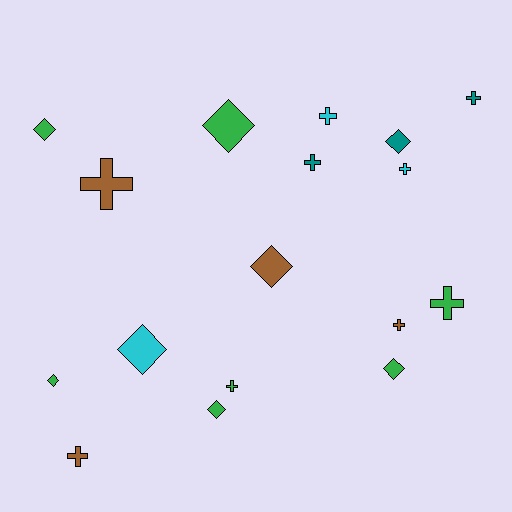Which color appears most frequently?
Green, with 7 objects.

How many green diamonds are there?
There are 5 green diamonds.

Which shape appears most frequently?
Cross, with 9 objects.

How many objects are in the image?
There are 17 objects.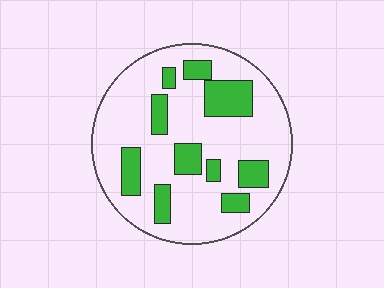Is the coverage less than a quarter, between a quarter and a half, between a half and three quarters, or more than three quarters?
Less than a quarter.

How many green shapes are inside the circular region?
10.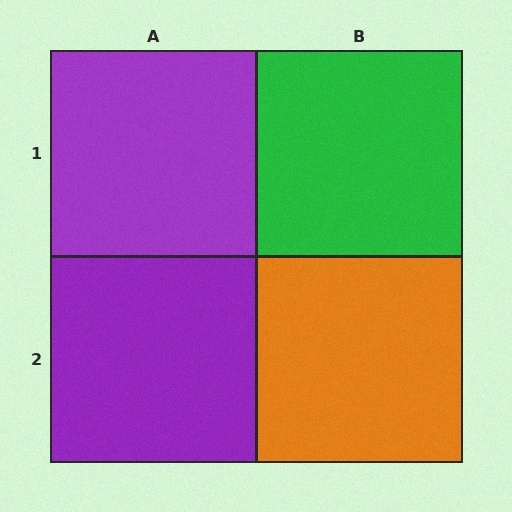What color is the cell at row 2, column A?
Purple.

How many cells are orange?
1 cell is orange.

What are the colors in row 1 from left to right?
Purple, green.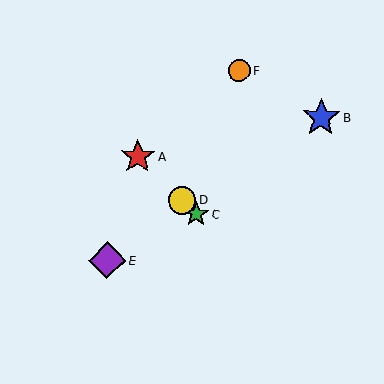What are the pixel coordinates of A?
Object A is at (138, 156).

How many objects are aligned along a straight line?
3 objects (A, C, D) are aligned along a straight line.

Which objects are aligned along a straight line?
Objects A, C, D are aligned along a straight line.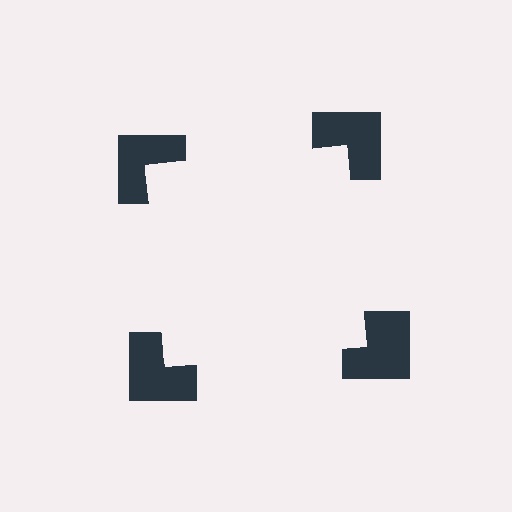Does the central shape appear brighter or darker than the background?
It typically appears slightly brighter than the background, even though no actual brightness change is drawn.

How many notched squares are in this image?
There are 4 — one at each vertex of the illusory square.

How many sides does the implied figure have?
4 sides.